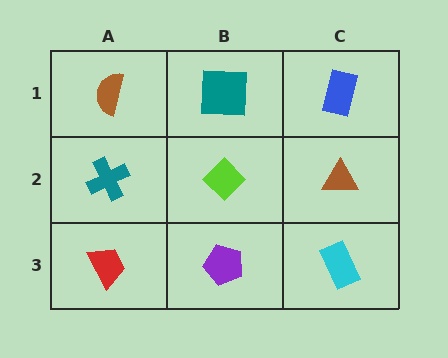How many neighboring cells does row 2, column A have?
3.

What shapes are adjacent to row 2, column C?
A blue rectangle (row 1, column C), a cyan rectangle (row 3, column C), a lime diamond (row 2, column B).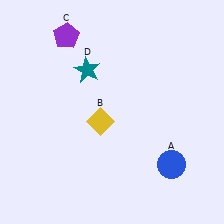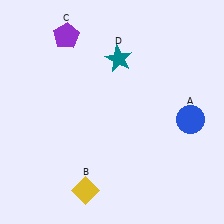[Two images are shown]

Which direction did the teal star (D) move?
The teal star (D) moved right.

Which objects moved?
The objects that moved are: the blue circle (A), the yellow diamond (B), the teal star (D).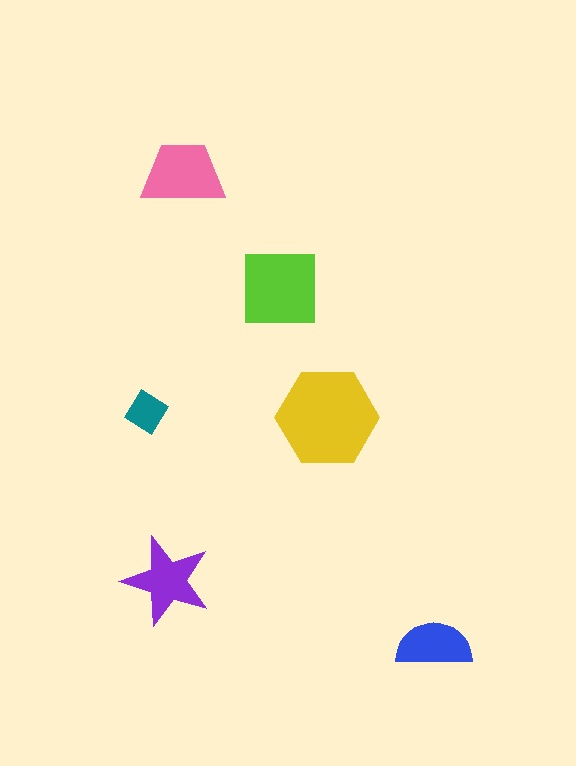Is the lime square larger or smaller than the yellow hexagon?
Smaller.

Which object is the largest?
The yellow hexagon.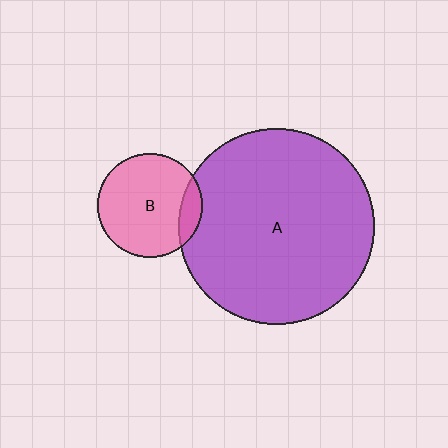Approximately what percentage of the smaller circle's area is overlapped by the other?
Approximately 10%.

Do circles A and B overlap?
Yes.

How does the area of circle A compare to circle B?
Approximately 3.5 times.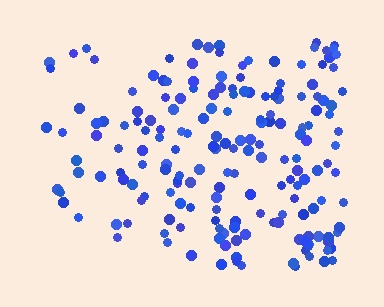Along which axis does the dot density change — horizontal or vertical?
Horizontal.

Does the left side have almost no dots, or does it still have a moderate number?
Still a moderate number, just noticeably fewer than the right.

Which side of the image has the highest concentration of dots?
The right.